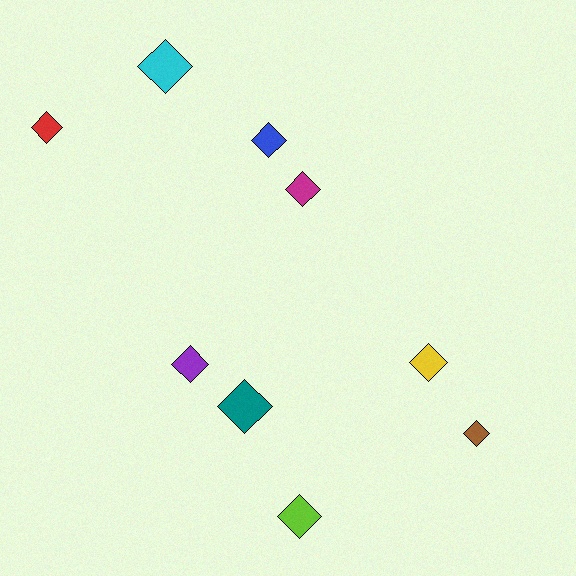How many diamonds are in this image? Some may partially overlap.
There are 9 diamonds.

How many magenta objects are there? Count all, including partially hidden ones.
There is 1 magenta object.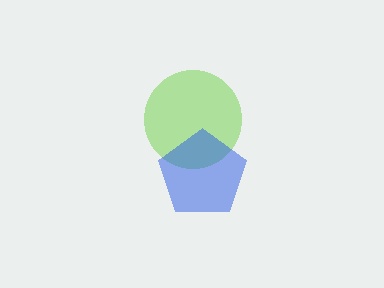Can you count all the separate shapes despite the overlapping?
Yes, there are 2 separate shapes.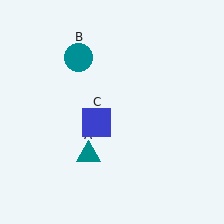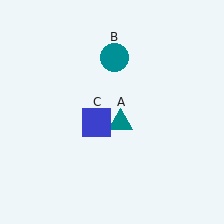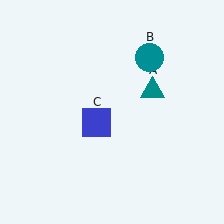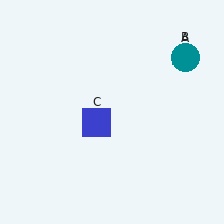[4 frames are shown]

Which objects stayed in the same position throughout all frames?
Blue square (object C) remained stationary.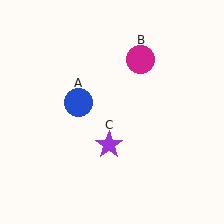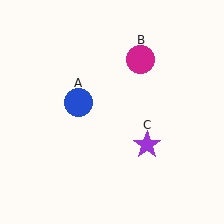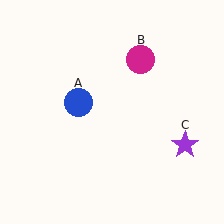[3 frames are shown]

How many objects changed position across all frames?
1 object changed position: purple star (object C).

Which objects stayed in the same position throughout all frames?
Blue circle (object A) and magenta circle (object B) remained stationary.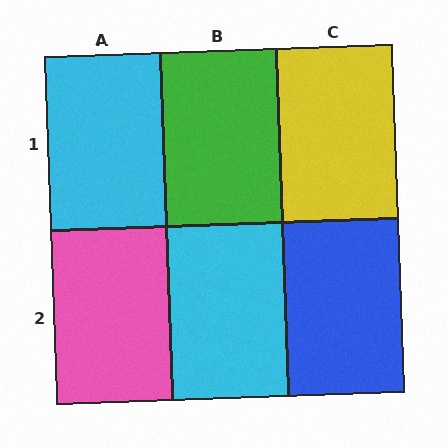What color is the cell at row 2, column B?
Cyan.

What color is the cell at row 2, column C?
Blue.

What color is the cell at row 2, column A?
Pink.